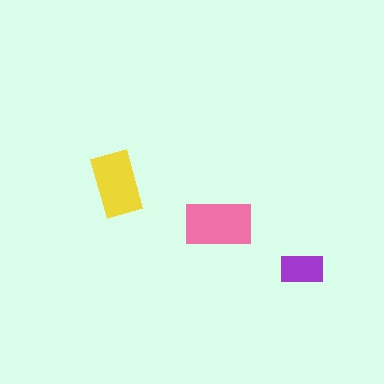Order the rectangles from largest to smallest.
the pink one, the yellow one, the purple one.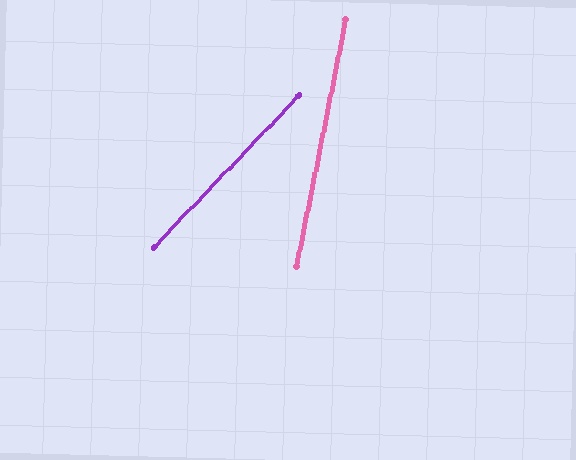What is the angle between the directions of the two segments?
Approximately 33 degrees.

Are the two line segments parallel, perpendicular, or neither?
Neither parallel nor perpendicular — they differ by about 33°.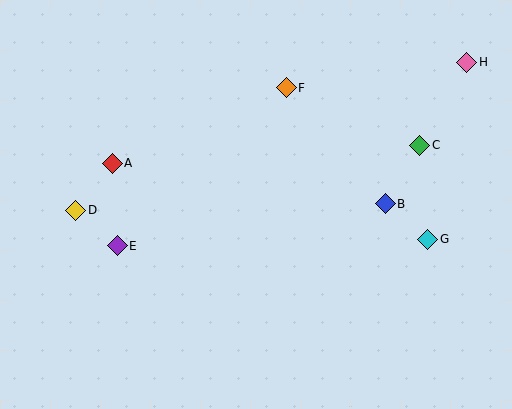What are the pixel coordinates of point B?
Point B is at (385, 204).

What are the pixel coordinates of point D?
Point D is at (76, 210).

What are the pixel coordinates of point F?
Point F is at (286, 88).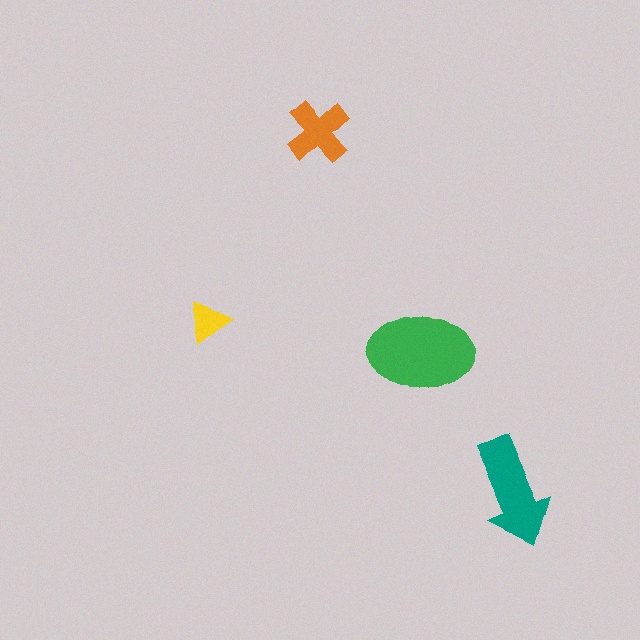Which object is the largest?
The green ellipse.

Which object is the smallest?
The yellow triangle.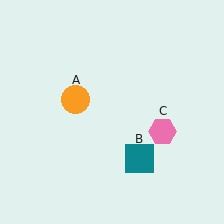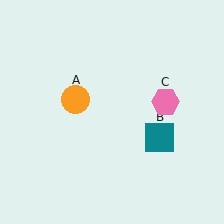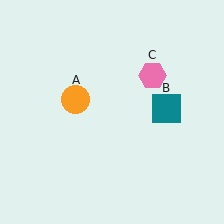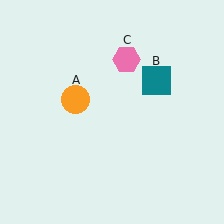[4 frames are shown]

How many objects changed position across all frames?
2 objects changed position: teal square (object B), pink hexagon (object C).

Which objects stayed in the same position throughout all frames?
Orange circle (object A) remained stationary.